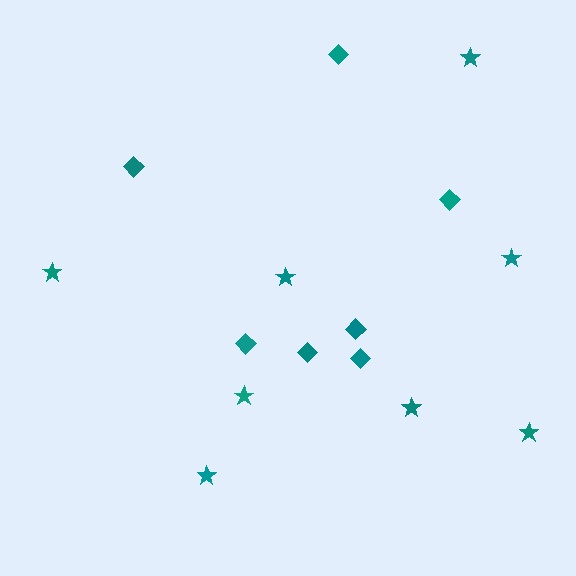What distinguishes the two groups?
There are 2 groups: one group of stars (8) and one group of diamonds (7).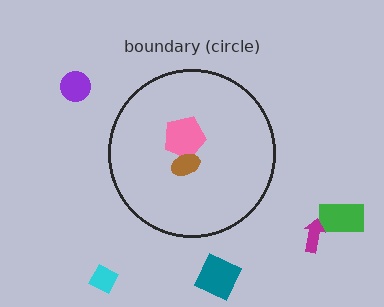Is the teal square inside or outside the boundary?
Outside.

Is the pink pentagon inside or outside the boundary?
Inside.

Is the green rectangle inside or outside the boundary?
Outside.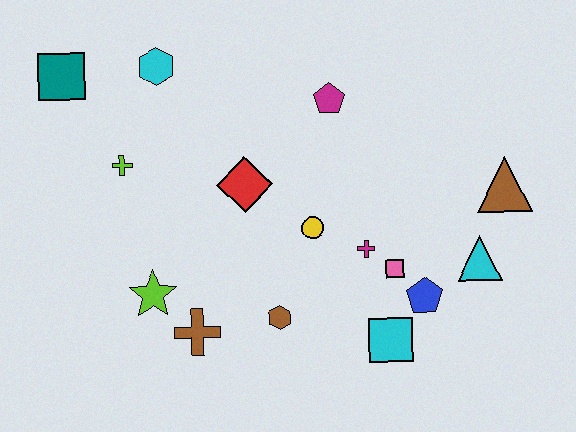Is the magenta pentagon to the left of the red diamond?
No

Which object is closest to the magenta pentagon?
The red diamond is closest to the magenta pentagon.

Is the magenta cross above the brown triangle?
No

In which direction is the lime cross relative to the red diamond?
The lime cross is to the left of the red diamond.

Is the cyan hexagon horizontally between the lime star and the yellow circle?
Yes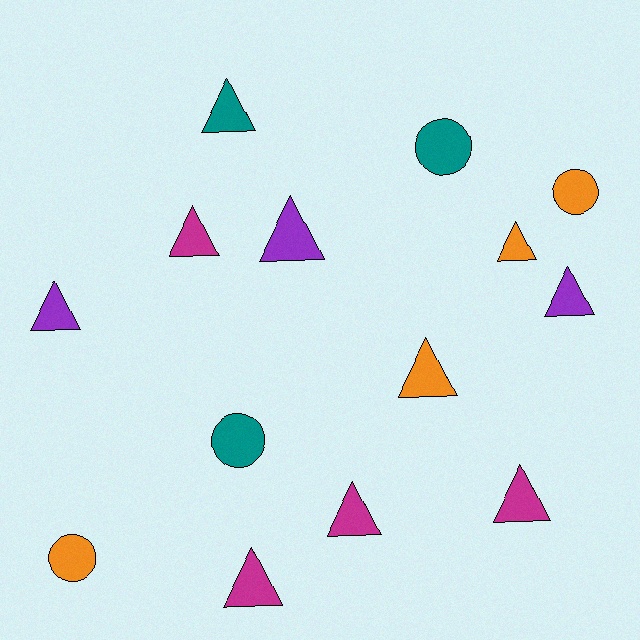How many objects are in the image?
There are 14 objects.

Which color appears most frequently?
Magenta, with 4 objects.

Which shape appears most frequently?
Triangle, with 10 objects.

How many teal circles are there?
There are 2 teal circles.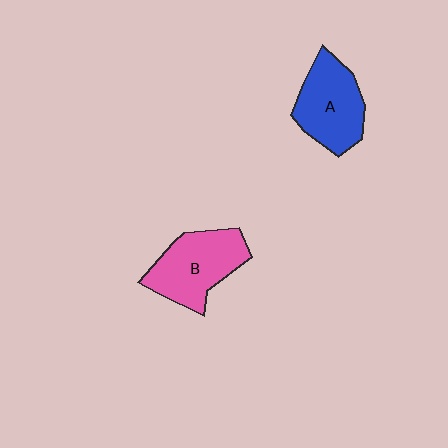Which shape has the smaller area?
Shape A (blue).